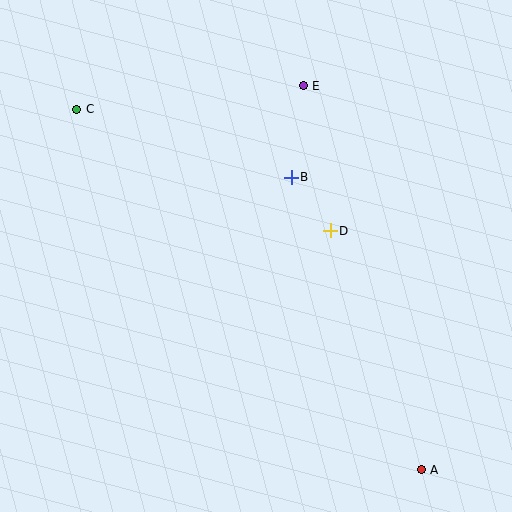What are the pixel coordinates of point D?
Point D is at (330, 231).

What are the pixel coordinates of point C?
Point C is at (77, 109).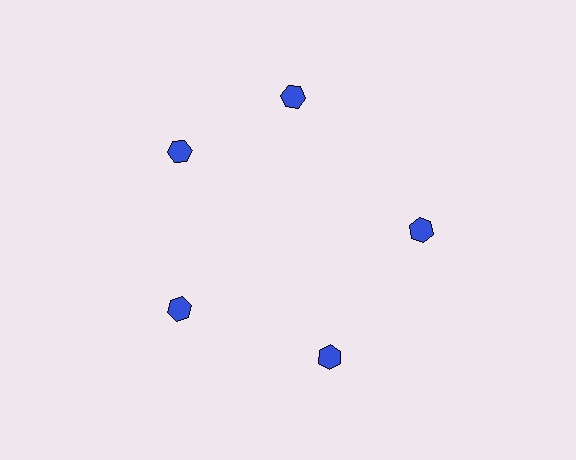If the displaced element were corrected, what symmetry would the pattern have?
It would have 5-fold rotational symmetry — the pattern would map onto itself every 72 degrees.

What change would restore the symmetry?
The symmetry would be restored by rotating it back into even spacing with its neighbors so that all 5 hexagons sit at equal angles and equal distance from the center.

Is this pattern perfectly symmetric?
No. The 5 blue hexagons are arranged in a ring, but one element near the 1 o'clock position is rotated out of alignment along the ring, breaking the 5-fold rotational symmetry.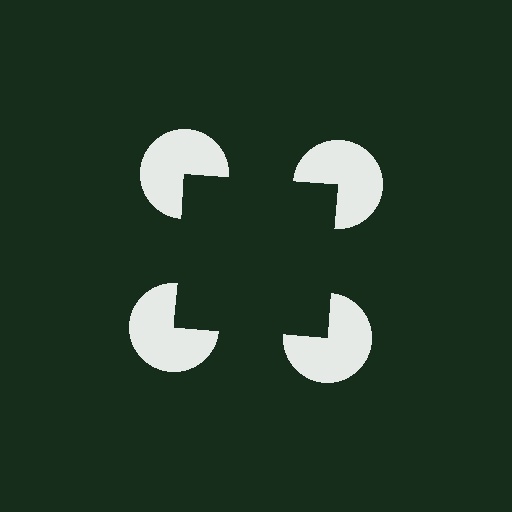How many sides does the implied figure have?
4 sides.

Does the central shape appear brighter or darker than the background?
It typically appears slightly darker than the background, even though no actual brightness change is drawn.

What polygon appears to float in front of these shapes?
An illusory square — its edges are inferred from the aligned wedge cuts in the pac-man discs, not physically drawn.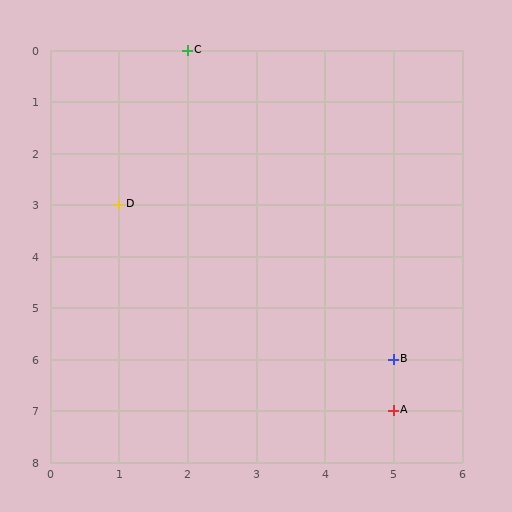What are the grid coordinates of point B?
Point B is at grid coordinates (5, 6).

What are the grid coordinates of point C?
Point C is at grid coordinates (2, 0).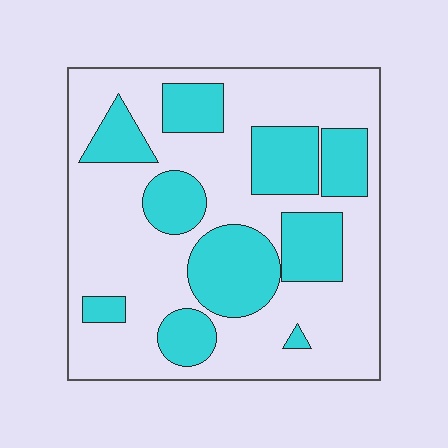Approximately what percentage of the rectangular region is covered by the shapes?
Approximately 35%.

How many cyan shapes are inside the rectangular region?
10.